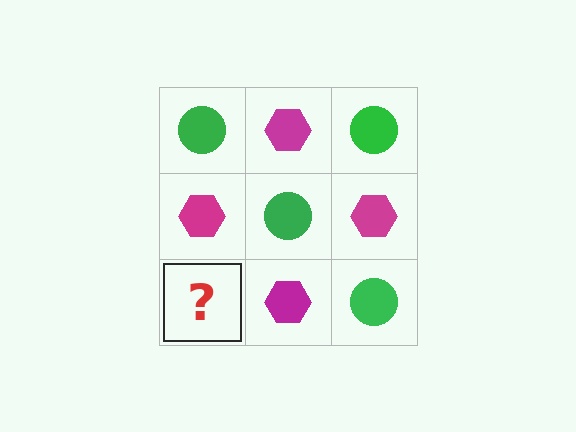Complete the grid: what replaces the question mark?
The question mark should be replaced with a green circle.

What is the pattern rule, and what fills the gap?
The rule is that it alternates green circle and magenta hexagon in a checkerboard pattern. The gap should be filled with a green circle.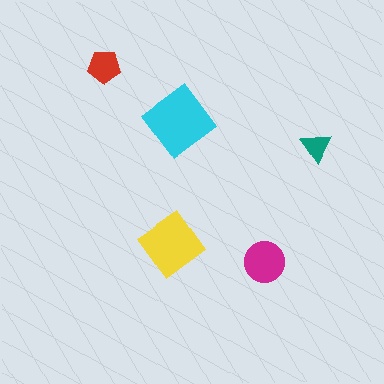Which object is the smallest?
The teal triangle.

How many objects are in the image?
There are 5 objects in the image.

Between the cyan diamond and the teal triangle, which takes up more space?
The cyan diamond.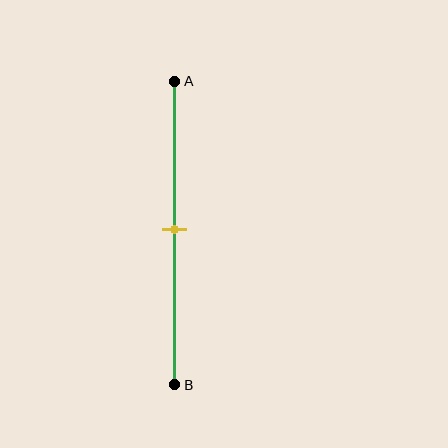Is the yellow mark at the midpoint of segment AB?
Yes, the mark is approximately at the midpoint.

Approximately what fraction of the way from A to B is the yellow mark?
The yellow mark is approximately 50% of the way from A to B.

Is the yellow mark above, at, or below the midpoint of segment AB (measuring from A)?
The yellow mark is approximately at the midpoint of segment AB.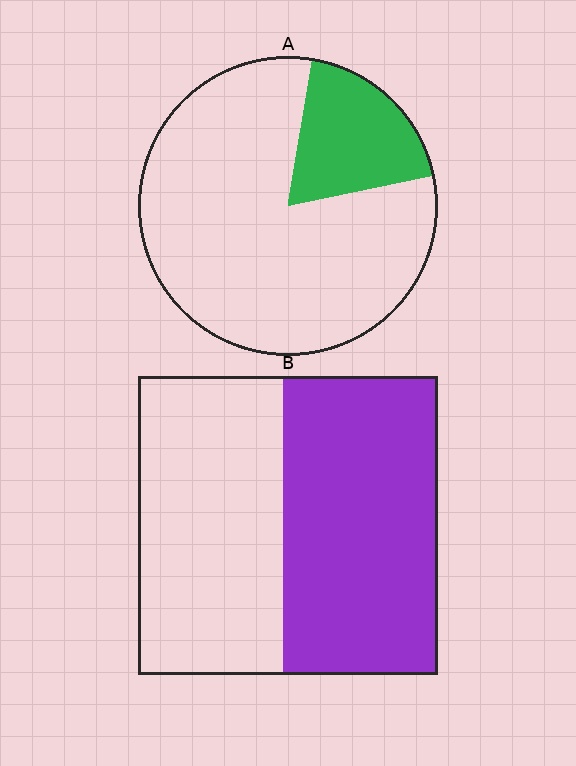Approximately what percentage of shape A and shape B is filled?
A is approximately 20% and B is approximately 50%.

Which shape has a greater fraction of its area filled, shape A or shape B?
Shape B.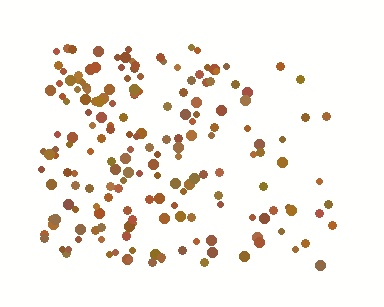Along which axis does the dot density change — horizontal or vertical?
Horizontal.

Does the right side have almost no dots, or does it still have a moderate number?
Still a moderate number, just noticeably fewer than the left.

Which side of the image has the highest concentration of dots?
The left.